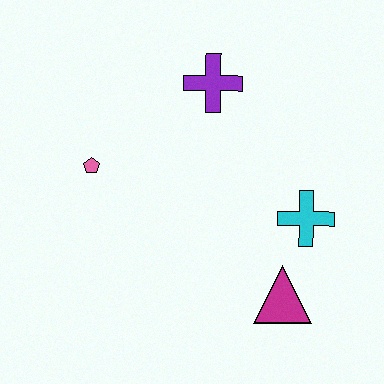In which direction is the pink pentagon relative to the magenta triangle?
The pink pentagon is to the left of the magenta triangle.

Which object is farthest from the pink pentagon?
The magenta triangle is farthest from the pink pentagon.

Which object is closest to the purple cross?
The pink pentagon is closest to the purple cross.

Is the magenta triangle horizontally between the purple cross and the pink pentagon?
No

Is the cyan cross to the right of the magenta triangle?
Yes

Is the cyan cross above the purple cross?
No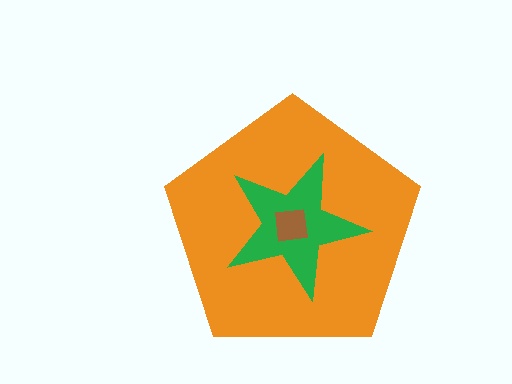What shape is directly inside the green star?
The brown square.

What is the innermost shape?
The brown square.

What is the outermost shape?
The orange pentagon.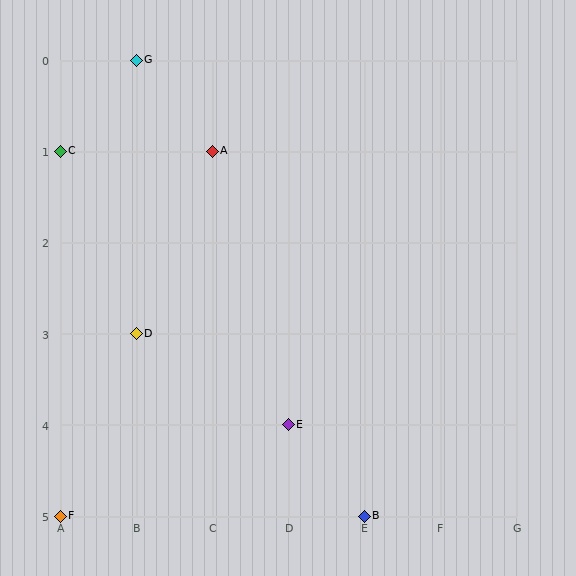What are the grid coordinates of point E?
Point E is at grid coordinates (D, 4).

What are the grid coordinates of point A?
Point A is at grid coordinates (C, 1).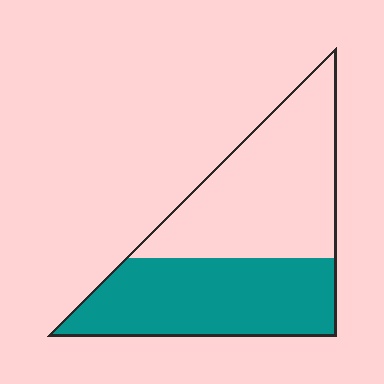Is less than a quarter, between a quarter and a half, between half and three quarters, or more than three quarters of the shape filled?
Between a quarter and a half.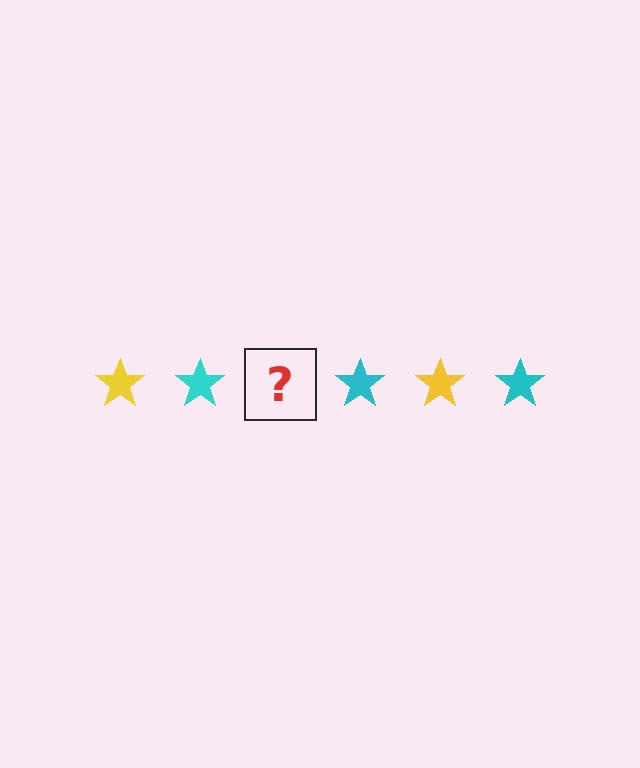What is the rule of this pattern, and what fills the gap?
The rule is that the pattern cycles through yellow, cyan stars. The gap should be filled with a yellow star.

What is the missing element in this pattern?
The missing element is a yellow star.